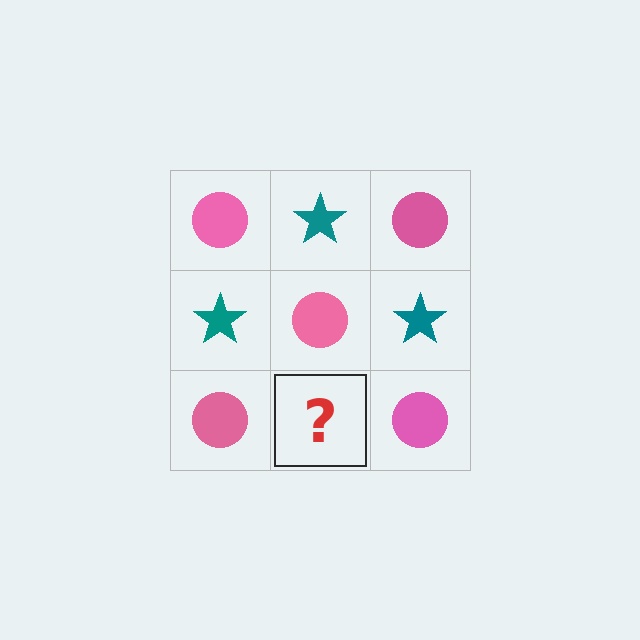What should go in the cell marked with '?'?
The missing cell should contain a teal star.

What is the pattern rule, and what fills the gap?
The rule is that it alternates pink circle and teal star in a checkerboard pattern. The gap should be filled with a teal star.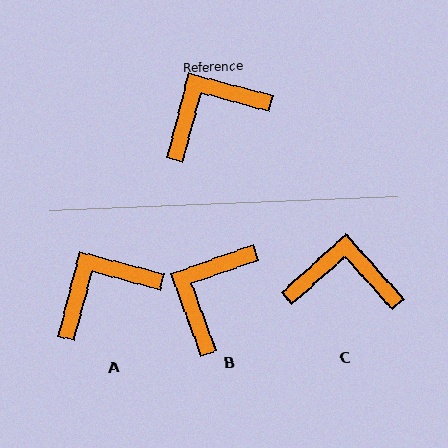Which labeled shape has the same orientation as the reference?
A.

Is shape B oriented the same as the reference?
No, it is off by about 35 degrees.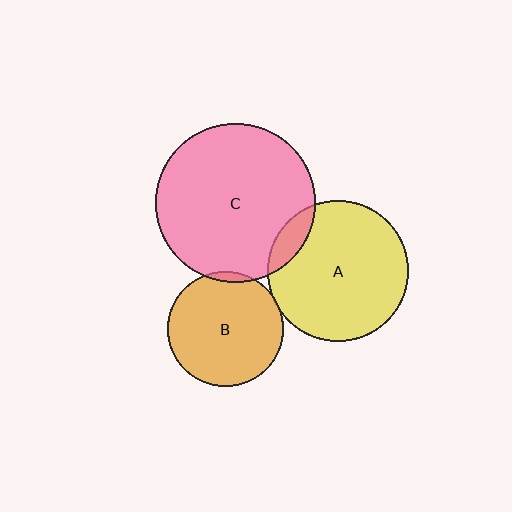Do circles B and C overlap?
Yes.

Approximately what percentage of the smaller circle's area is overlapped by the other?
Approximately 5%.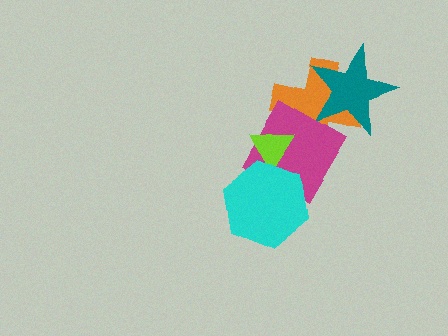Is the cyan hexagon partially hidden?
No, no other shape covers it.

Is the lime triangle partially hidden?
Yes, it is partially covered by another shape.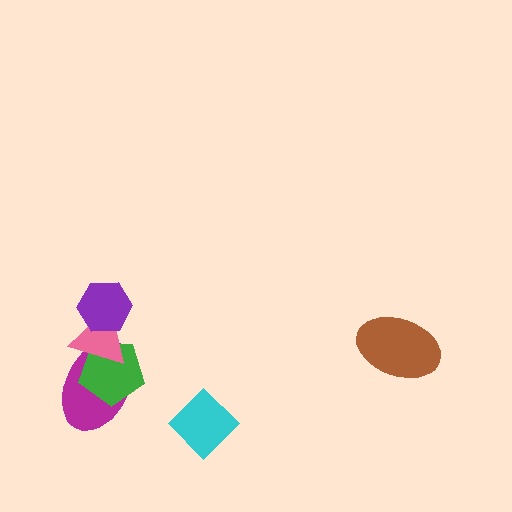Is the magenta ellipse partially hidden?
Yes, it is partially covered by another shape.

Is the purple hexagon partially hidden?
No, no other shape covers it.